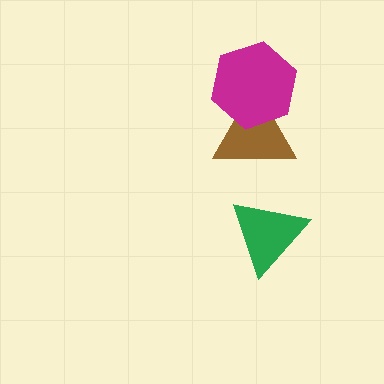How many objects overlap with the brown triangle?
1 object overlaps with the brown triangle.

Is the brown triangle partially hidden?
Yes, it is partially covered by another shape.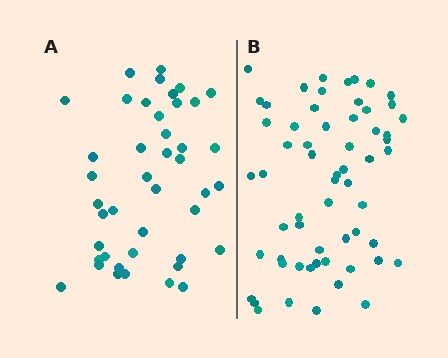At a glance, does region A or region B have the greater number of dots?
Region B (the right region) has more dots.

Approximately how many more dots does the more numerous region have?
Region B has approximately 15 more dots than region A.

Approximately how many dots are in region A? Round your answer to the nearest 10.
About 40 dots. (The exact count is 43, which rounds to 40.)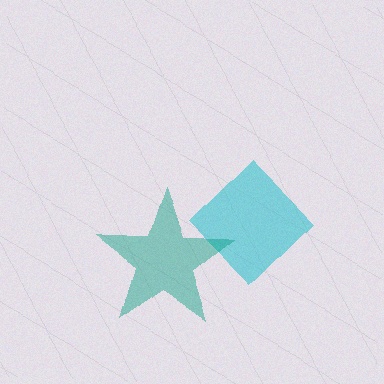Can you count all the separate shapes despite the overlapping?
Yes, there are 2 separate shapes.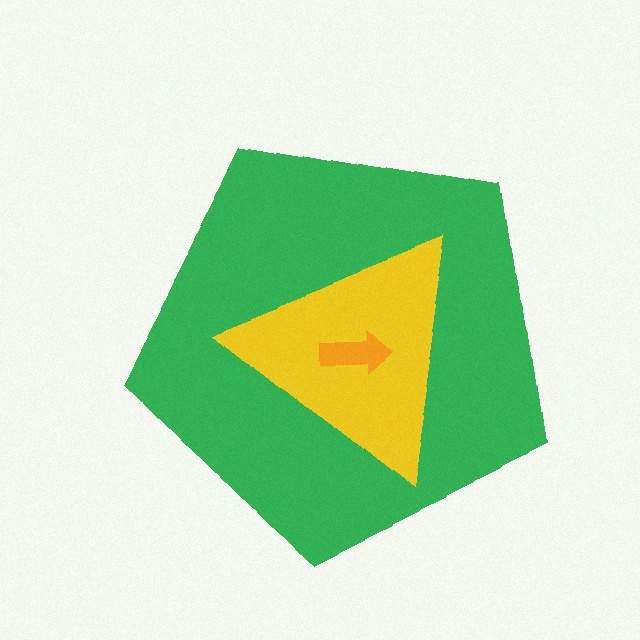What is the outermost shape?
The green pentagon.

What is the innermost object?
The orange arrow.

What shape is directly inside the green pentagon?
The yellow triangle.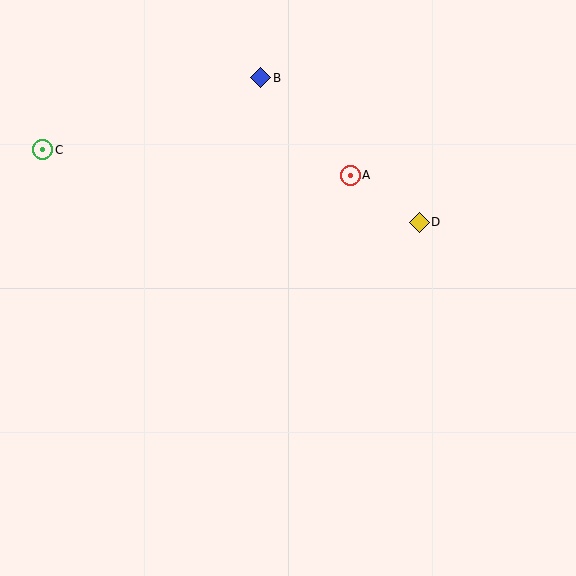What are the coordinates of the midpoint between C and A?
The midpoint between C and A is at (196, 163).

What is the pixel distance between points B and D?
The distance between B and D is 214 pixels.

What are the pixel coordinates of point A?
Point A is at (350, 175).